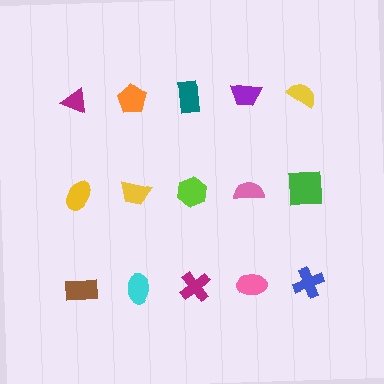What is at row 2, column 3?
A lime hexagon.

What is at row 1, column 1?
A magenta triangle.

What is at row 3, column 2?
A cyan ellipse.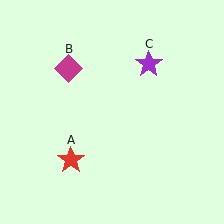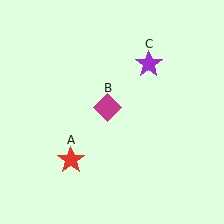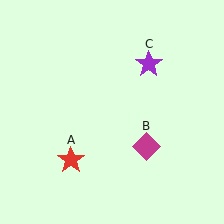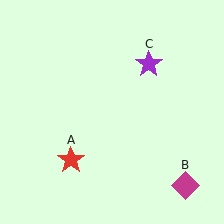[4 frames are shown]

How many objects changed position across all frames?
1 object changed position: magenta diamond (object B).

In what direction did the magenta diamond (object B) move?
The magenta diamond (object B) moved down and to the right.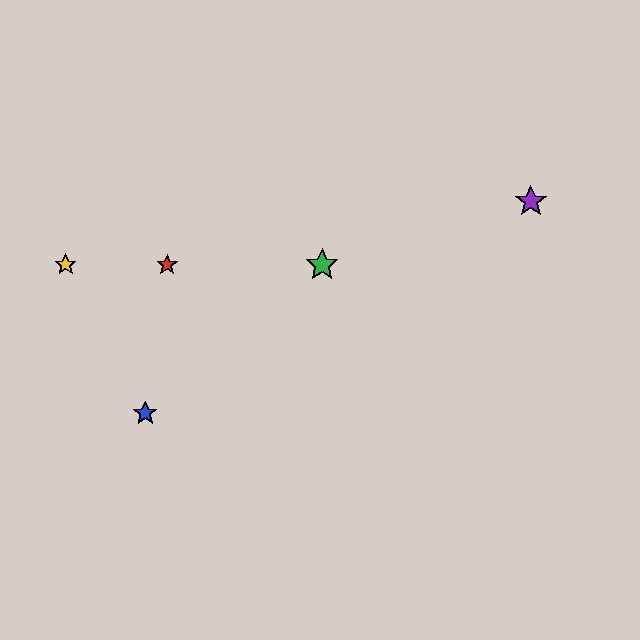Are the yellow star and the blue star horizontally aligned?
No, the yellow star is at y≈265 and the blue star is at y≈413.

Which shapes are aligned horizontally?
The red star, the green star, the yellow star are aligned horizontally.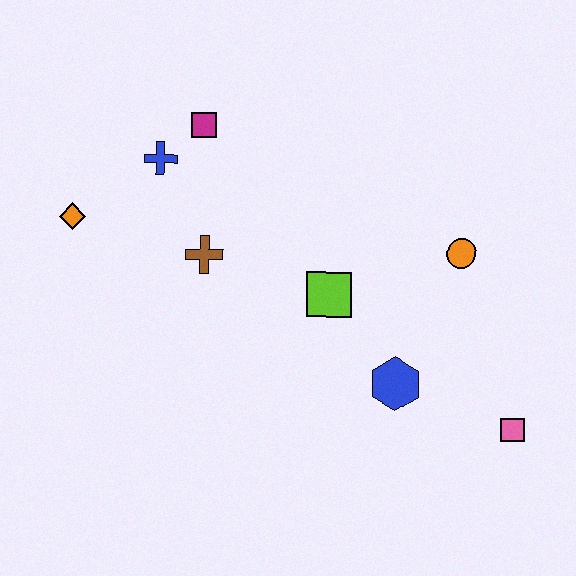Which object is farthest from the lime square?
The orange diamond is farthest from the lime square.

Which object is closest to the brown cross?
The blue cross is closest to the brown cross.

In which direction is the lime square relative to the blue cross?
The lime square is to the right of the blue cross.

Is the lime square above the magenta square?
No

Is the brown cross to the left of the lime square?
Yes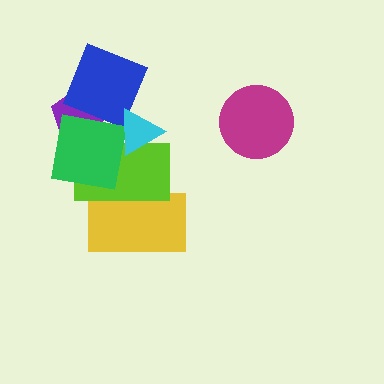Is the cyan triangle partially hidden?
No, no other shape covers it.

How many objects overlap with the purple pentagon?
2 objects overlap with the purple pentagon.